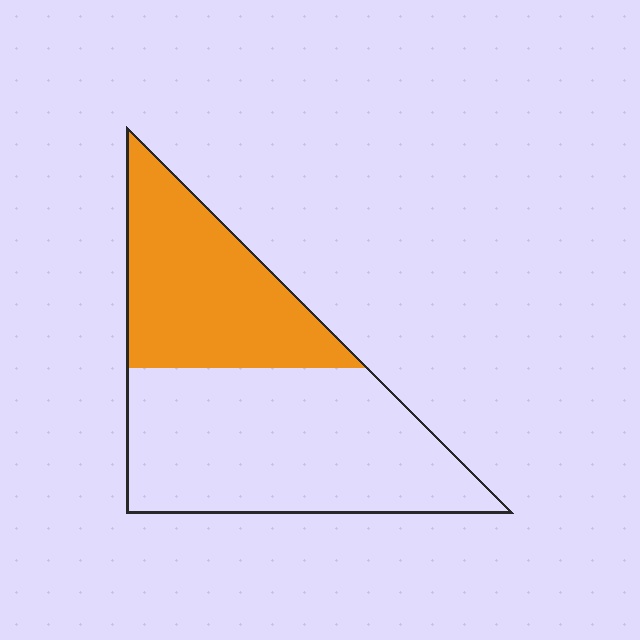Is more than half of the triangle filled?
No.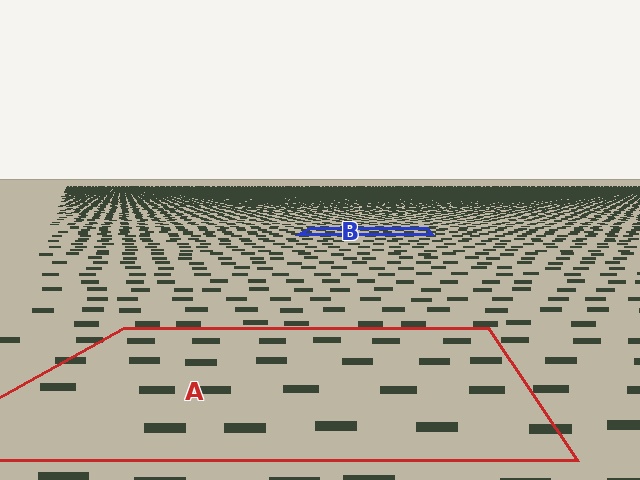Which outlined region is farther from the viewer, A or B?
Region B is farther from the viewer — the texture elements inside it appear smaller and more densely packed.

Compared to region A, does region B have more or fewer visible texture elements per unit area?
Region B has more texture elements per unit area — they are packed more densely because it is farther away.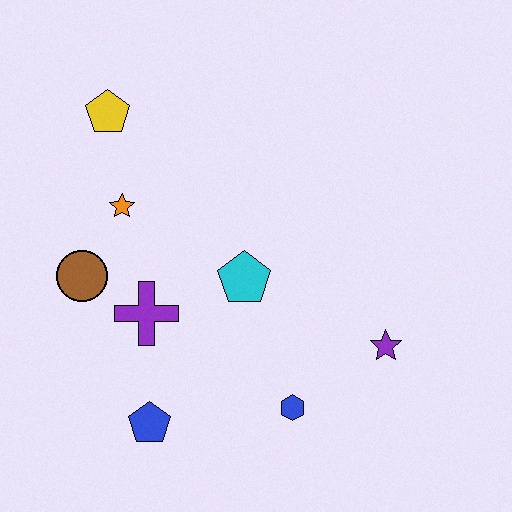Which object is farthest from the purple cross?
The purple star is farthest from the purple cross.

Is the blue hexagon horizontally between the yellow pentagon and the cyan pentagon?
No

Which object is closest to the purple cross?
The brown circle is closest to the purple cross.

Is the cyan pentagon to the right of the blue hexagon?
No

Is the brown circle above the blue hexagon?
Yes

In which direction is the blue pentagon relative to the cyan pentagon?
The blue pentagon is below the cyan pentagon.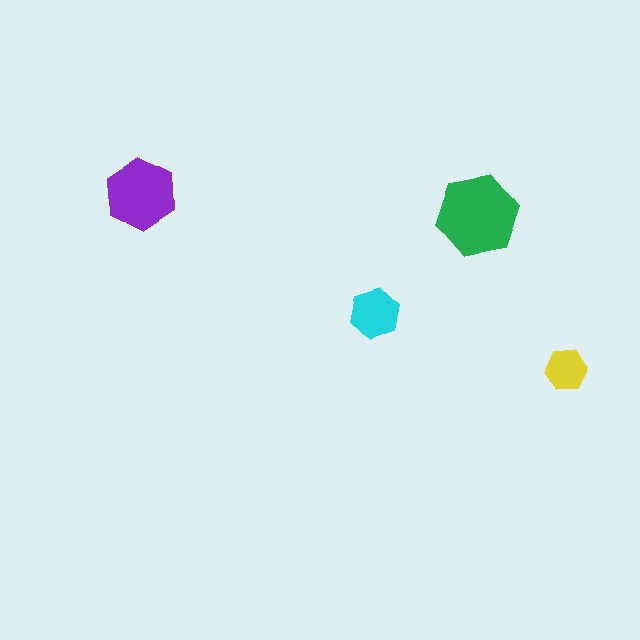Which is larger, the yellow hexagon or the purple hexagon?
The purple one.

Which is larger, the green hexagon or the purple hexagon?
The green one.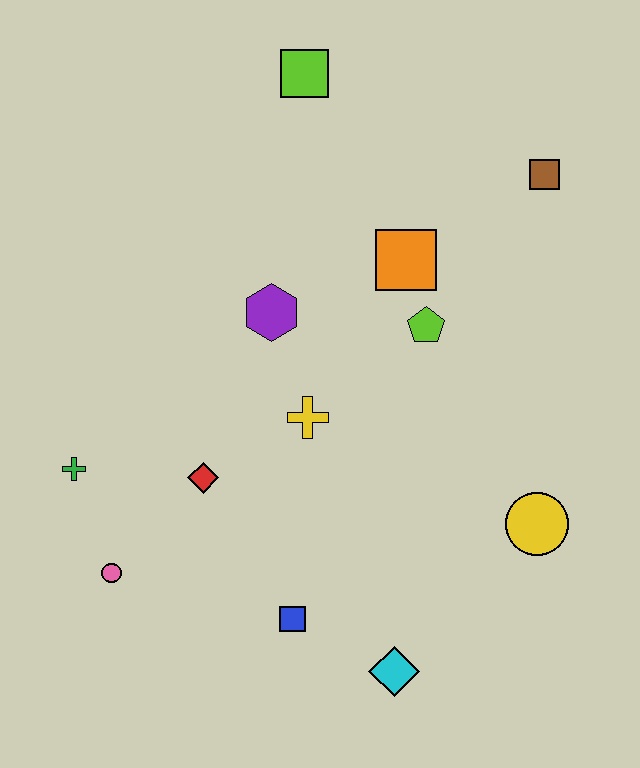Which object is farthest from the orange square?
The pink circle is farthest from the orange square.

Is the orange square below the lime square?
Yes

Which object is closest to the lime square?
The orange square is closest to the lime square.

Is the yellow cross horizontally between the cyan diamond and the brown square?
No